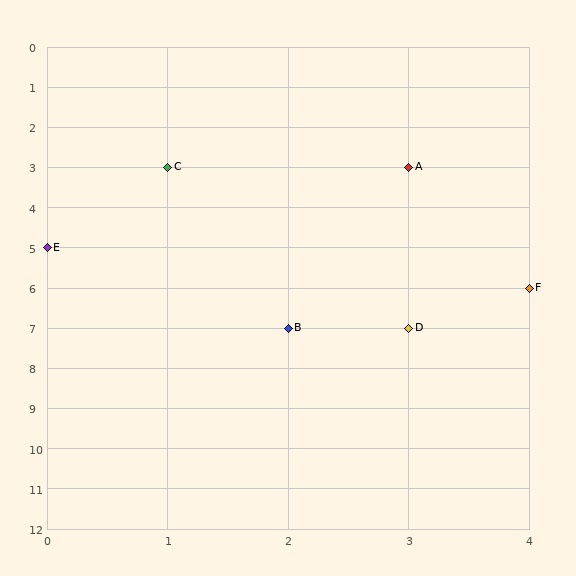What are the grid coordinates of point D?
Point D is at grid coordinates (3, 7).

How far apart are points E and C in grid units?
Points E and C are 1 column and 2 rows apart (about 2.2 grid units diagonally).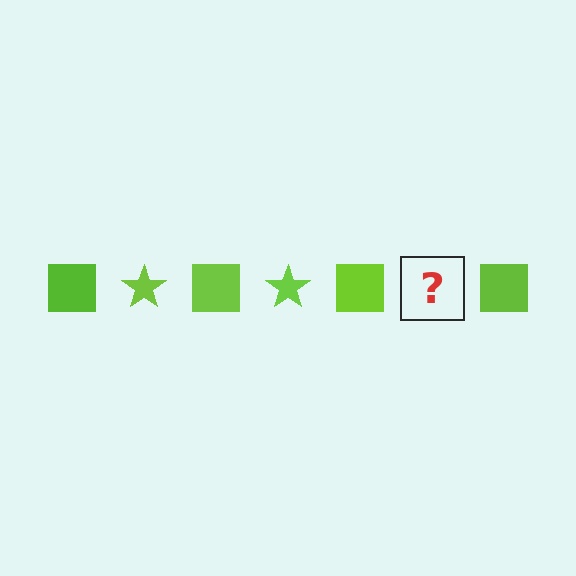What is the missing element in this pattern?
The missing element is a lime star.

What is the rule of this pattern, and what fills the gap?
The rule is that the pattern cycles through square, star shapes in lime. The gap should be filled with a lime star.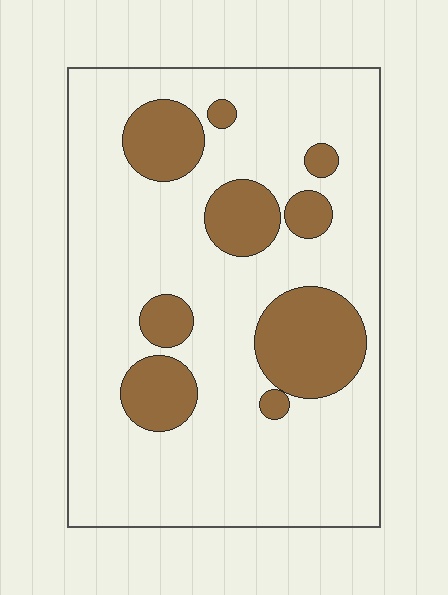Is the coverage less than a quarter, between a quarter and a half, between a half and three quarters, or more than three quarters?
Less than a quarter.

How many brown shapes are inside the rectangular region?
9.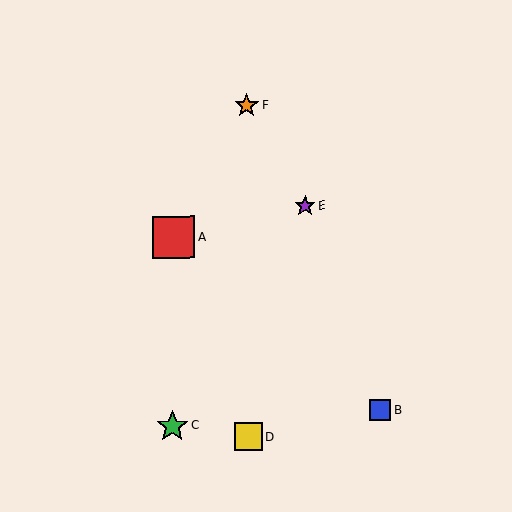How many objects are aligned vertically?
2 objects (D, F) are aligned vertically.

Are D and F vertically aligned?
Yes, both are at x≈249.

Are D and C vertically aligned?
No, D is at x≈249 and C is at x≈173.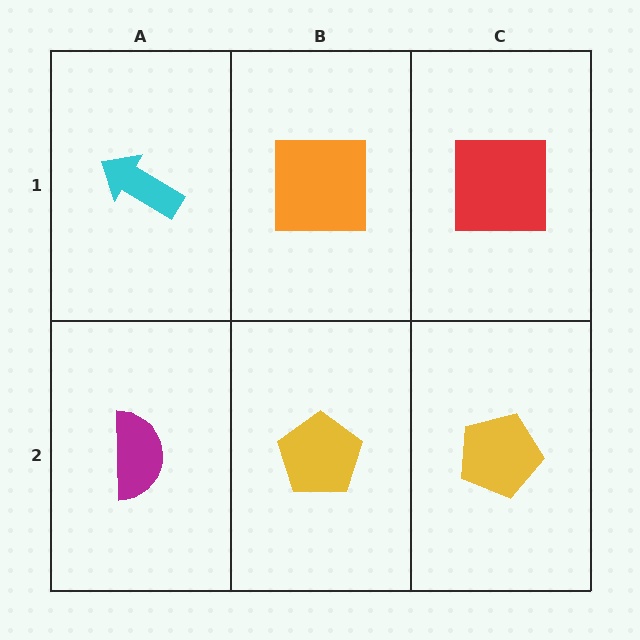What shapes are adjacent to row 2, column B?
An orange square (row 1, column B), a magenta semicircle (row 2, column A), a yellow pentagon (row 2, column C).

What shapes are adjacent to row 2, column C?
A red square (row 1, column C), a yellow pentagon (row 2, column B).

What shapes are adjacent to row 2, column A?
A cyan arrow (row 1, column A), a yellow pentagon (row 2, column B).